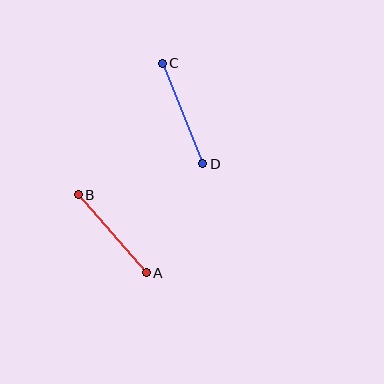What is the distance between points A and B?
The distance is approximately 103 pixels.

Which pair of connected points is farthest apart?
Points C and D are farthest apart.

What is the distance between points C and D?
The distance is approximately 108 pixels.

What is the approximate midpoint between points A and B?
The midpoint is at approximately (112, 234) pixels.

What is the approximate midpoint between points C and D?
The midpoint is at approximately (182, 113) pixels.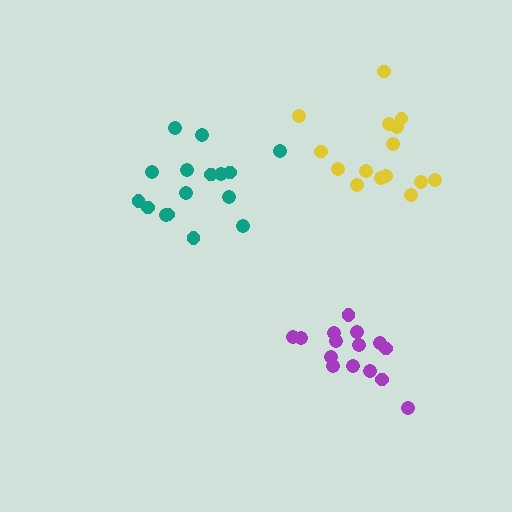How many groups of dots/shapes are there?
There are 3 groups.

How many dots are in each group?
Group 1: 15 dots, Group 2: 16 dots, Group 3: 15 dots (46 total).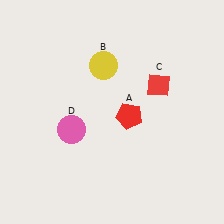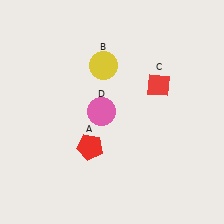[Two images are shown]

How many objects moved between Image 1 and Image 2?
2 objects moved between the two images.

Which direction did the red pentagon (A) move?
The red pentagon (A) moved left.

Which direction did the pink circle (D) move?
The pink circle (D) moved right.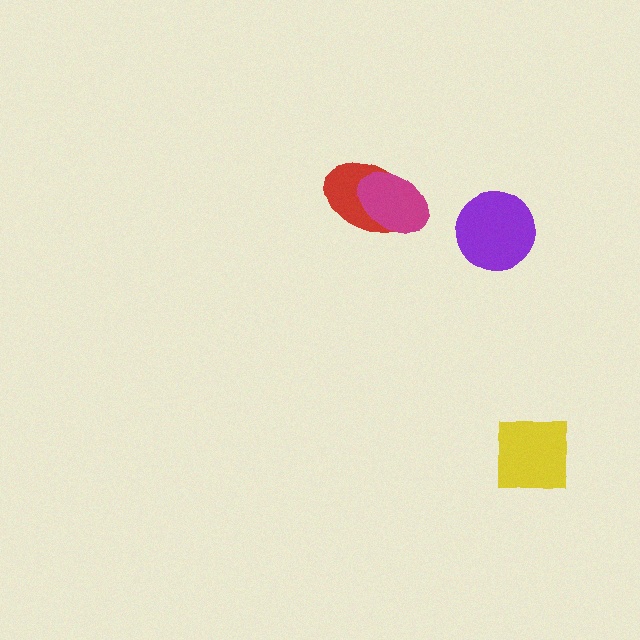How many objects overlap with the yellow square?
0 objects overlap with the yellow square.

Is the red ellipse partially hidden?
Yes, it is partially covered by another shape.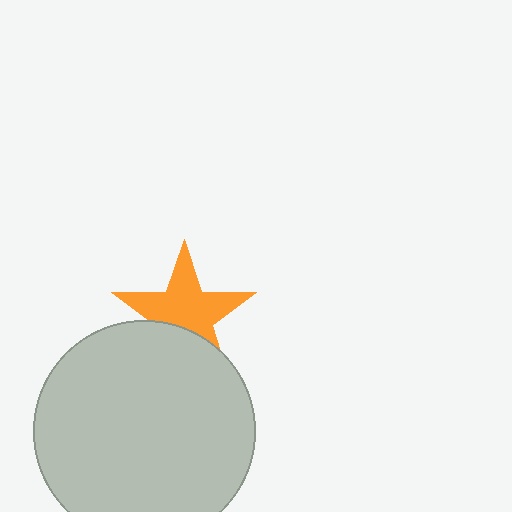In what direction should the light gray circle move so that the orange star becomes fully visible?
The light gray circle should move down. That is the shortest direction to clear the overlap and leave the orange star fully visible.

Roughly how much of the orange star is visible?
Most of it is visible (roughly 68%).